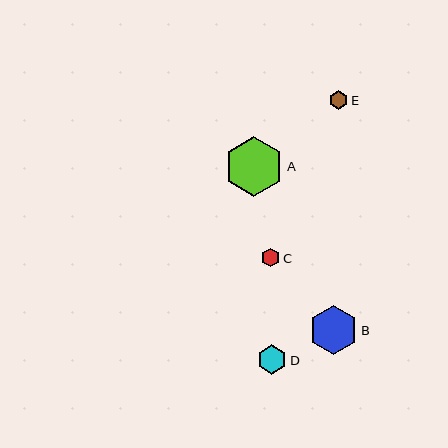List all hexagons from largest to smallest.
From largest to smallest: A, B, D, E, C.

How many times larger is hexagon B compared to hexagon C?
Hexagon B is approximately 2.6 times the size of hexagon C.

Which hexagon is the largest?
Hexagon A is the largest with a size of approximately 59 pixels.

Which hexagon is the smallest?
Hexagon C is the smallest with a size of approximately 19 pixels.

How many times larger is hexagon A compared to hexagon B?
Hexagon A is approximately 1.2 times the size of hexagon B.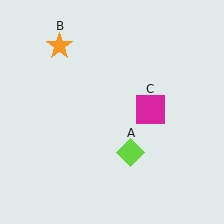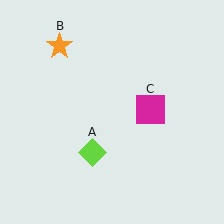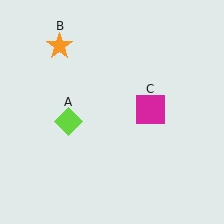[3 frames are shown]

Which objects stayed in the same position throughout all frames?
Orange star (object B) and magenta square (object C) remained stationary.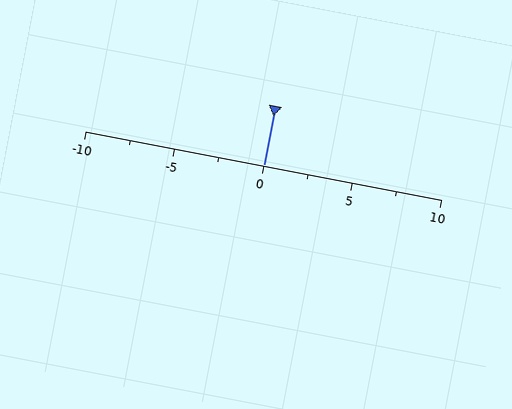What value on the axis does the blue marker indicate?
The marker indicates approximately 0.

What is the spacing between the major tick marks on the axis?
The major ticks are spaced 5 apart.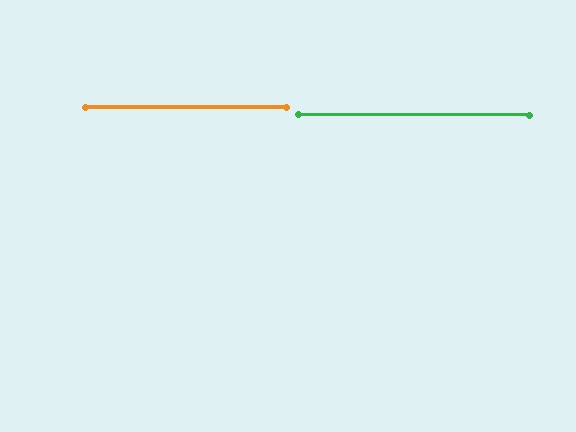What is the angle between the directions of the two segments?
Approximately 0 degrees.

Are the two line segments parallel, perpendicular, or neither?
Parallel — their directions differ by only 0.4°.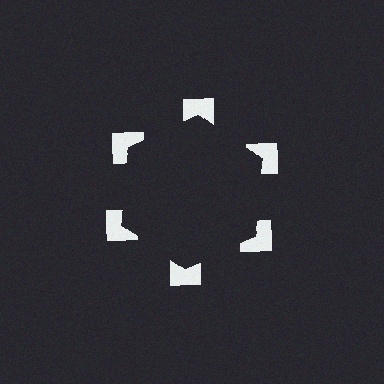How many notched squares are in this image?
There are 6 — one at each vertex of the illusory hexagon.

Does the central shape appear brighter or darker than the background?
It typically appears slightly darker than the background, even though no actual brightness change is drawn.